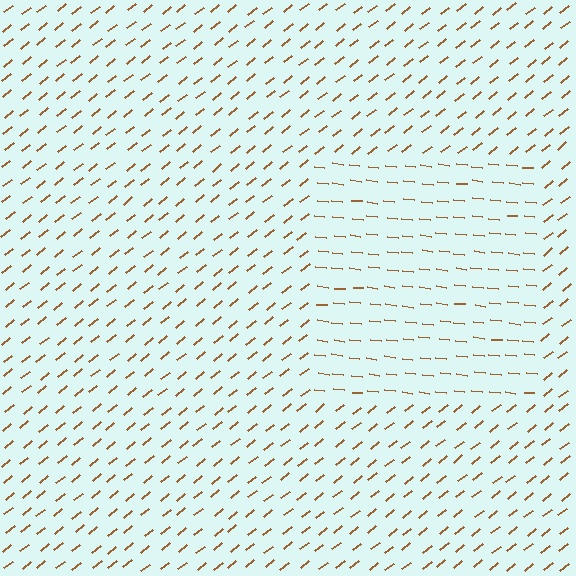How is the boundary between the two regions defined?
The boundary is defined purely by a change in line orientation (approximately 45 degrees difference). All lines are the same color and thickness.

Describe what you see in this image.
The image is filled with small brown line segments. A rectangle region in the image has lines oriented differently from the surrounding lines, creating a visible texture boundary.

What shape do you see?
I see a rectangle.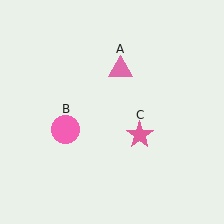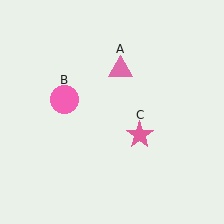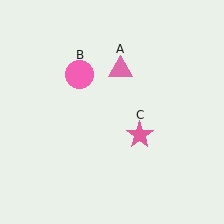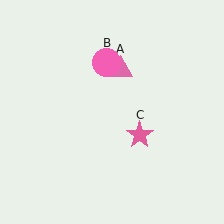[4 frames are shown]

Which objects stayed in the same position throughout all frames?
Pink triangle (object A) and pink star (object C) remained stationary.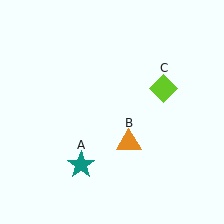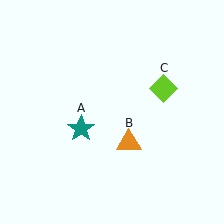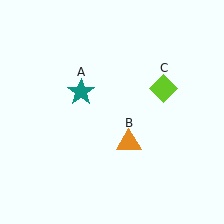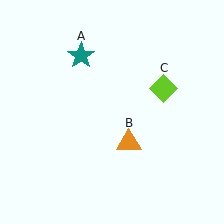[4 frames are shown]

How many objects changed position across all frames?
1 object changed position: teal star (object A).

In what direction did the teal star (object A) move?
The teal star (object A) moved up.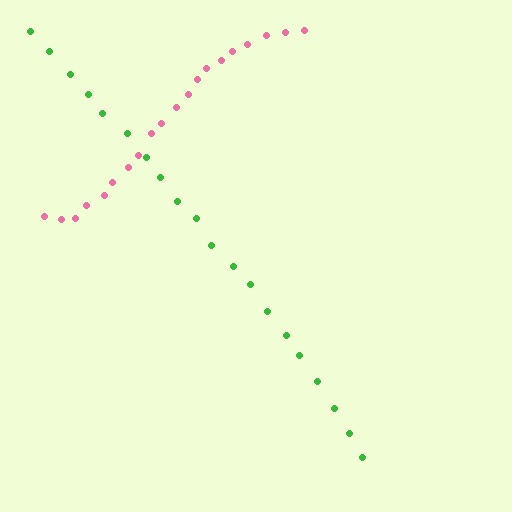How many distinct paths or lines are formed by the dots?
There are 2 distinct paths.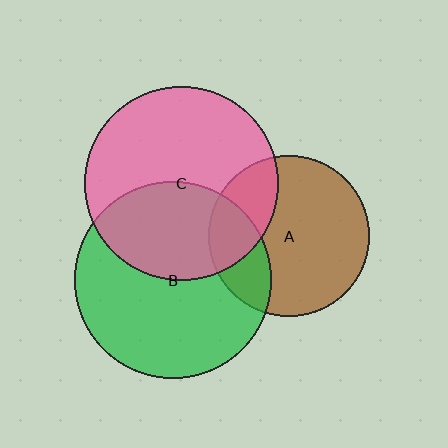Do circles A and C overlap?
Yes.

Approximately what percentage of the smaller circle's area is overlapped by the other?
Approximately 25%.